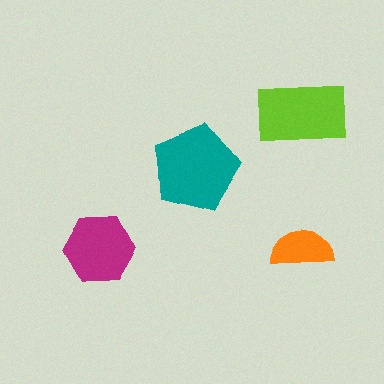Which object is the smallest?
The orange semicircle.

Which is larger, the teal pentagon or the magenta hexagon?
The teal pentagon.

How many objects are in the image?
There are 4 objects in the image.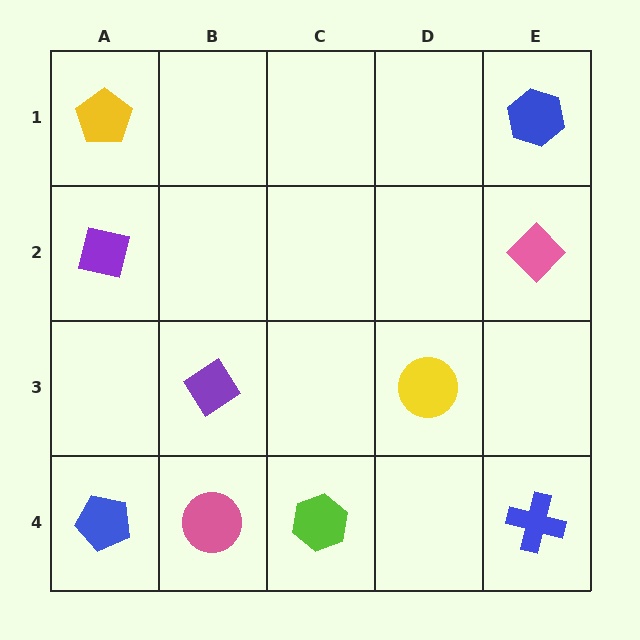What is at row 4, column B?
A pink circle.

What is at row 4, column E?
A blue cross.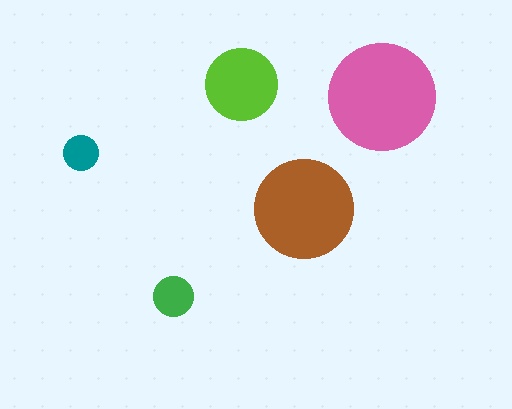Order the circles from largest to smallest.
the pink one, the brown one, the lime one, the green one, the teal one.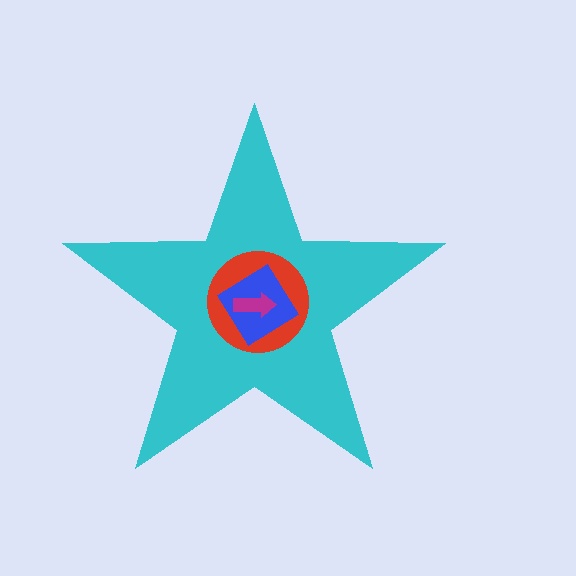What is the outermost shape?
The cyan star.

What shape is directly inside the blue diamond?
The magenta arrow.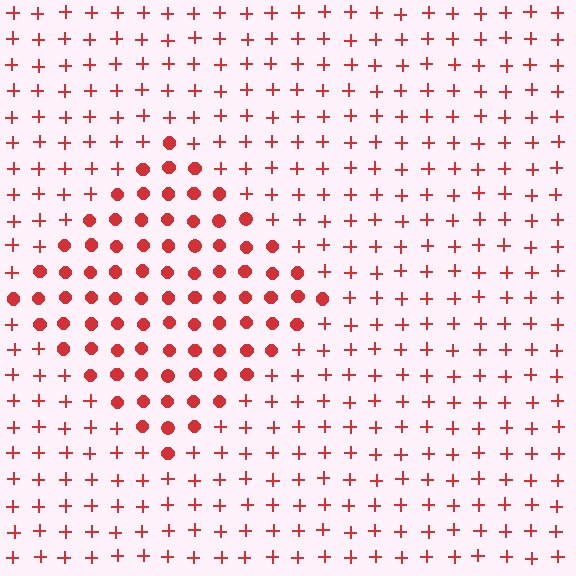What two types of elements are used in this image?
The image uses circles inside the diamond region and plus signs outside it.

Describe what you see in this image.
The image is filled with small red elements arranged in a uniform grid. A diamond-shaped region contains circles, while the surrounding area contains plus signs. The boundary is defined purely by the change in element shape.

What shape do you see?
I see a diamond.